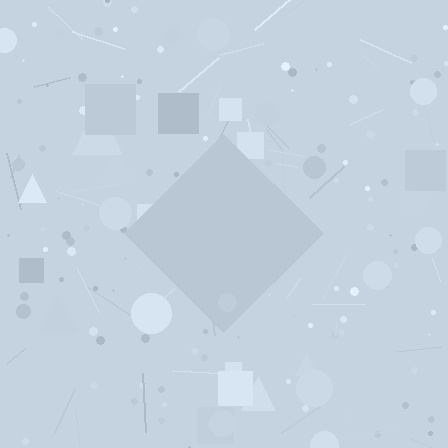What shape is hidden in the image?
A diamond is hidden in the image.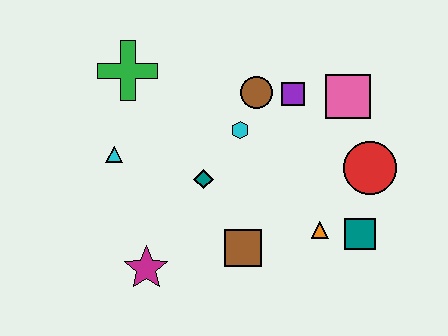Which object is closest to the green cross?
The cyan triangle is closest to the green cross.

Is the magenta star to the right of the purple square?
No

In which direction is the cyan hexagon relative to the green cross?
The cyan hexagon is to the right of the green cross.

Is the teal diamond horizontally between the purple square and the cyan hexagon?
No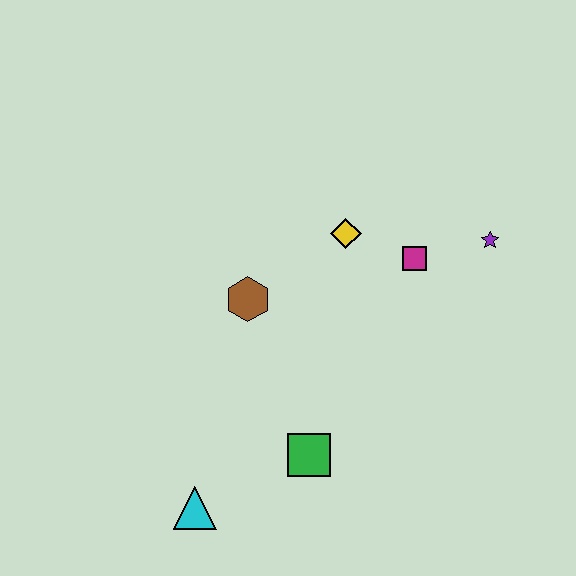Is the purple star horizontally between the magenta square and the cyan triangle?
No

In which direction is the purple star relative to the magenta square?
The purple star is to the right of the magenta square.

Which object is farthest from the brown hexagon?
The purple star is farthest from the brown hexagon.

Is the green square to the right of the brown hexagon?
Yes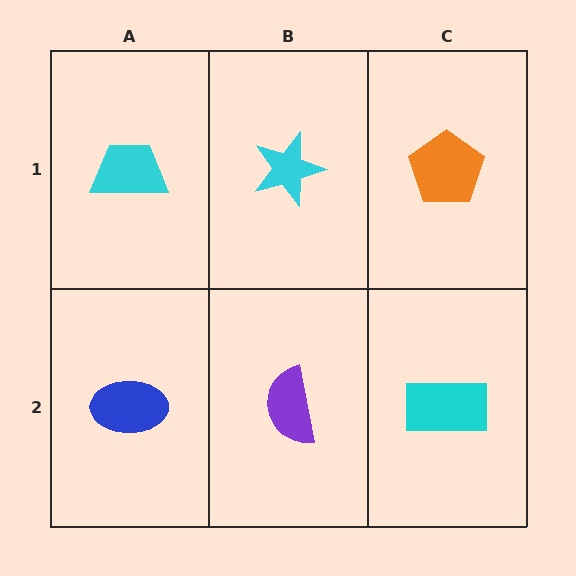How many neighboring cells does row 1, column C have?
2.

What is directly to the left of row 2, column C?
A purple semicircle.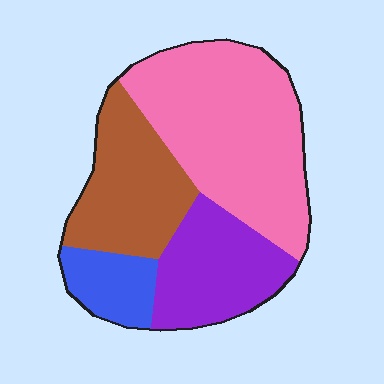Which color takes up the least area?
Blue, at roughly 10%.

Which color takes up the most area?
Pink, at roughly 45%.